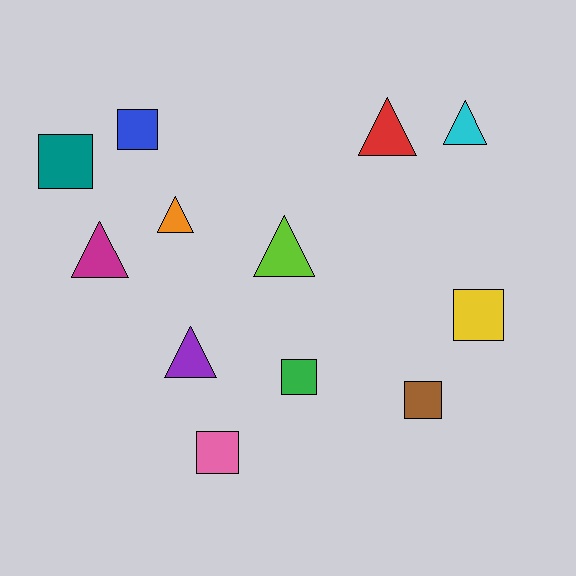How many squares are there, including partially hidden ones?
There are 6 squares.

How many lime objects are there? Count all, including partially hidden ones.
There is 1 lime object.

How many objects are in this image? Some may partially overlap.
There are 12 objects.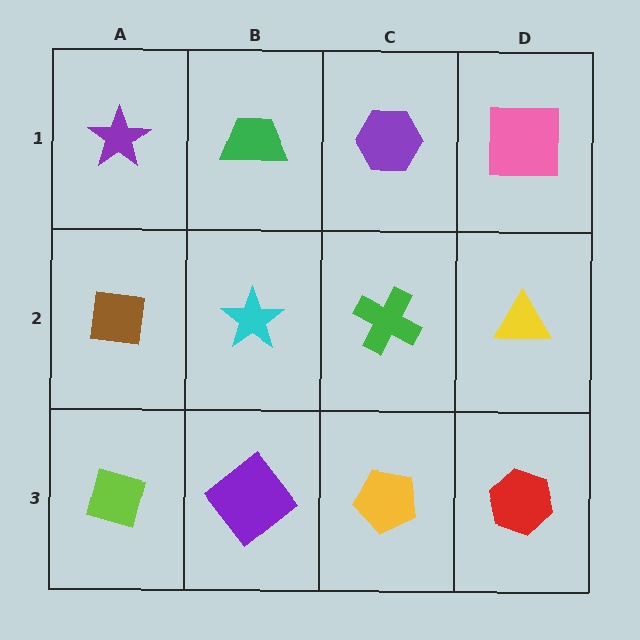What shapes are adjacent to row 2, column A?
A purple star (row 1, column A), a lime diamond (row 3, column A), a cyan star (row 2, column B).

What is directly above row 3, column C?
A green cross.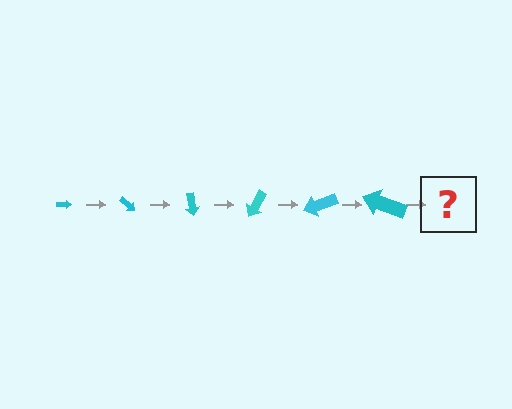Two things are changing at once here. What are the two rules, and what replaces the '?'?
The two rules are that the arrow grows larger each step and it rotates 40 degrees each step. The '?' should be an arrow, larger than the previous one and rotated 240 degrees from the start.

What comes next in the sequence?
The next element should be an arrow, larger than the previous one and rotated 240 degrees from the start.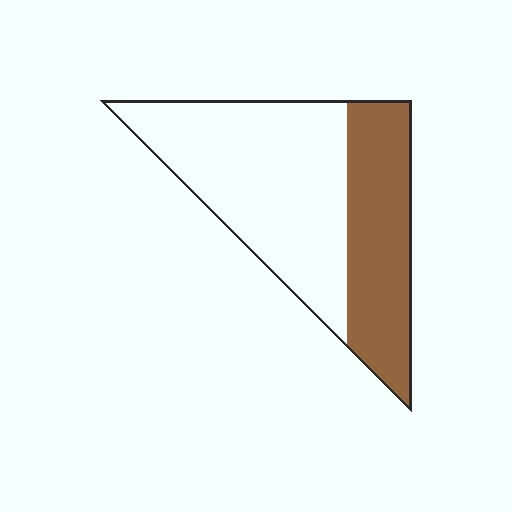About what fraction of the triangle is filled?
About three eighths (3/8).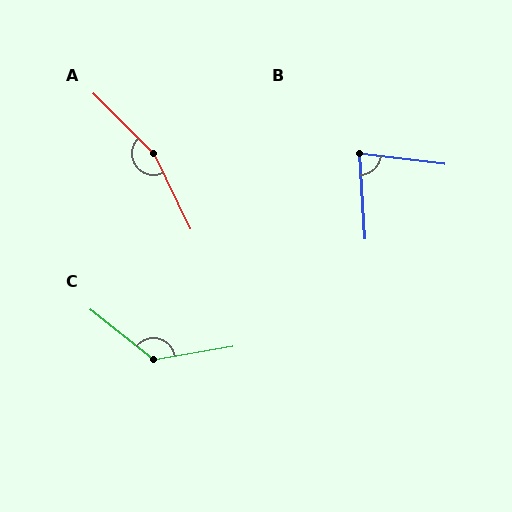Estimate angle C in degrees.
Approximately 132 degrees.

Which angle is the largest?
A, at approximately 161 degrees.